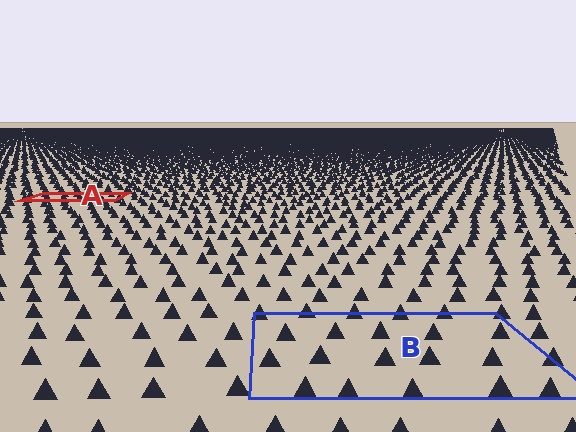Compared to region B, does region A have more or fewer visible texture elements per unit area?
Region A has more texture elements per unit area — they are packed more densely because it is farther away.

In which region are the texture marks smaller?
The texture marks are smaller in region A, because it is farther away.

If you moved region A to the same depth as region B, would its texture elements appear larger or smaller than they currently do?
They would appear larger. At a closer depth, the same texture elements are projected at a bigger on-screen size.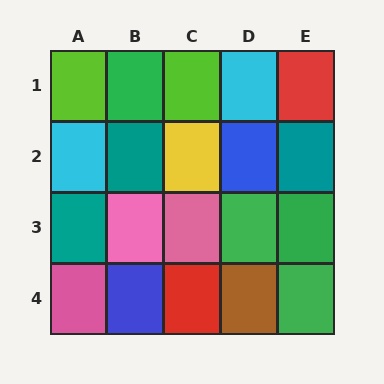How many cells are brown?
1 cell is brown.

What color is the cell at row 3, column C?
Pink.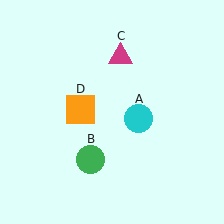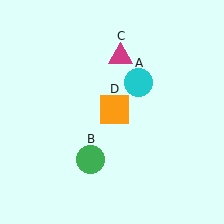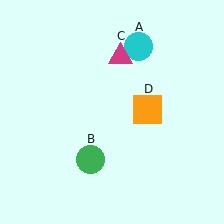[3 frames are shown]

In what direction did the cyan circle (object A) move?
The cyan circle (object A) moved up.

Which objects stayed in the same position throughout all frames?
Green circle (object B) and magenta triangle (object C) remained stationary.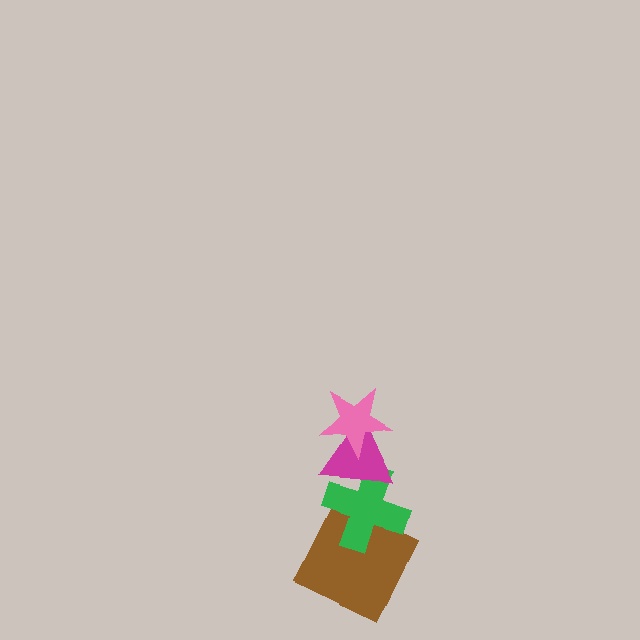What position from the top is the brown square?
The brown square is 4th from the top.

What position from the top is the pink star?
The pink star is 1st from the top.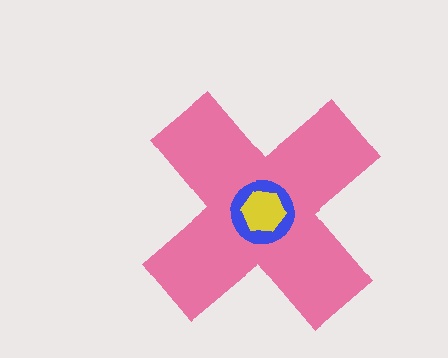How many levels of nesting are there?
3.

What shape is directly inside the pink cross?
The blue circle.